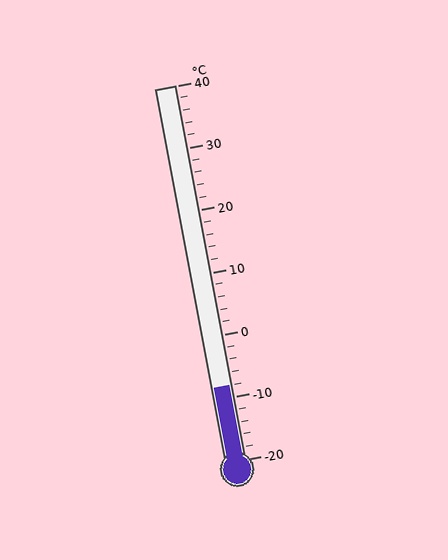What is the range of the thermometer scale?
The thermometer scale ranges from -20°C to 40°C.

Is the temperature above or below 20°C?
The temperature is below 20°C.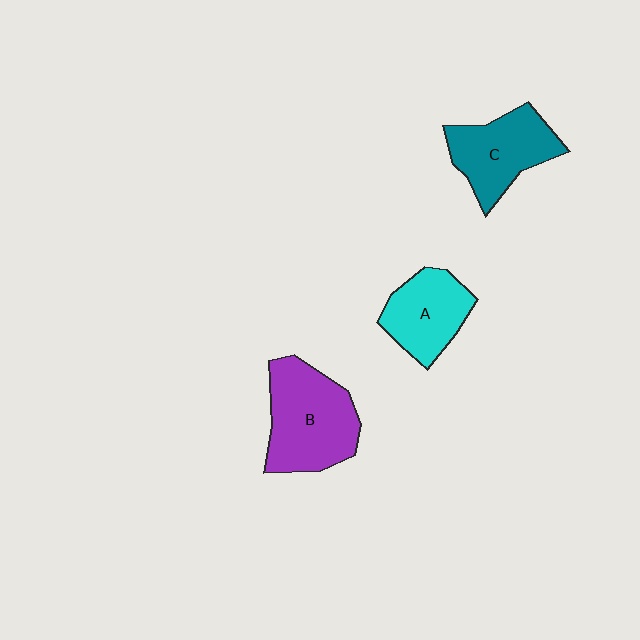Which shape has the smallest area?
Shape A (cyan).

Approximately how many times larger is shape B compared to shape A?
Approximately 1.4 times.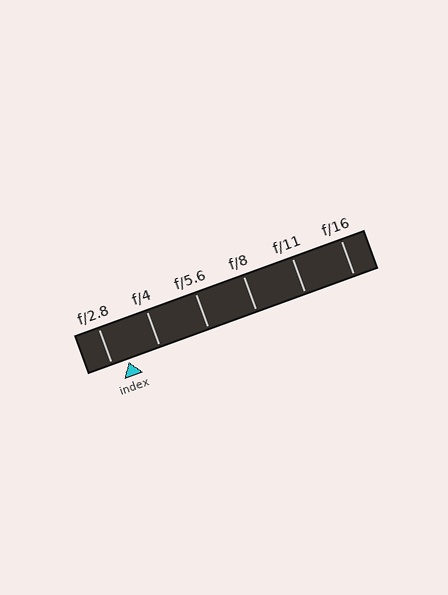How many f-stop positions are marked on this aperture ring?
There are 6 f-stop positions marked.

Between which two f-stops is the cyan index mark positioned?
The index mark is between f/2.8 and f/4.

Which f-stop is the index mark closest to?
The index mark is closest to f/2.8.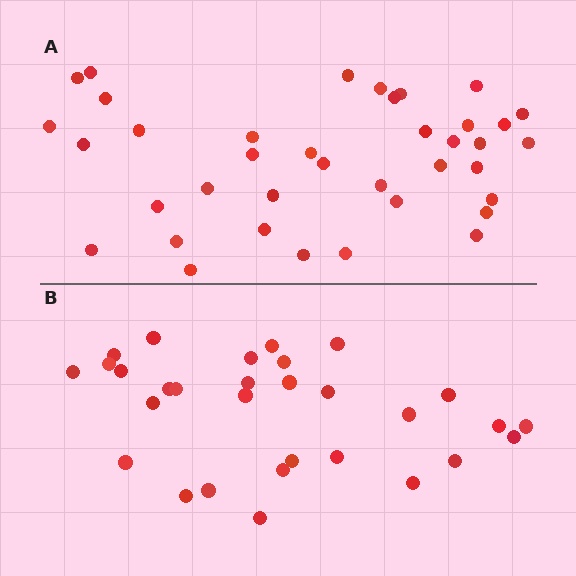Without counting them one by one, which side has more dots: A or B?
Region A (the top region) has more dots.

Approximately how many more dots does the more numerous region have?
Region A has roughly 8 or so more dots than region B.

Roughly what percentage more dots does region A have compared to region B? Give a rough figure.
About 25% more.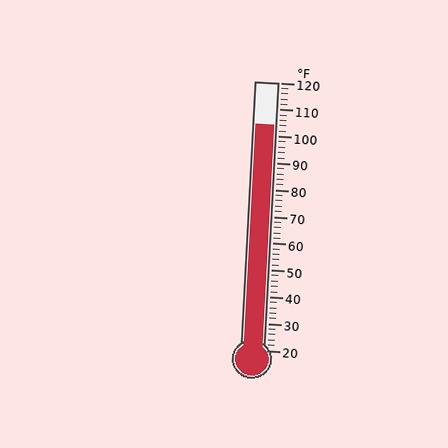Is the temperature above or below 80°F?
The temperature is above 80°F.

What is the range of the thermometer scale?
The thermometer scale ranges from 20°F to 120°F.